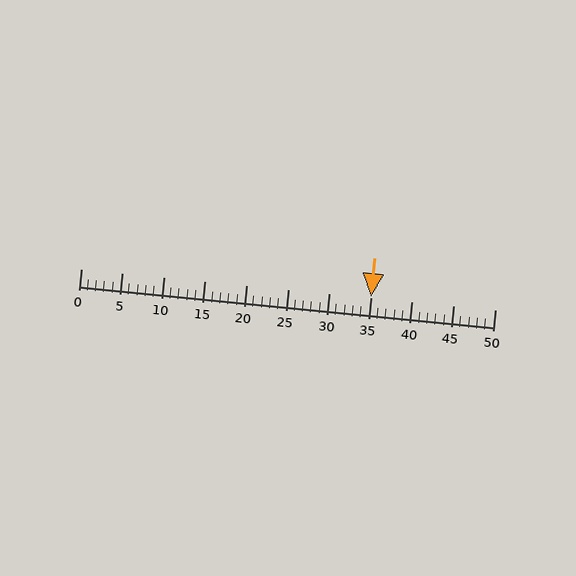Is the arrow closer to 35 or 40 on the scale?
The arrow is closer to 35.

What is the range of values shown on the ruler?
The ruler shows values from 0 to 50.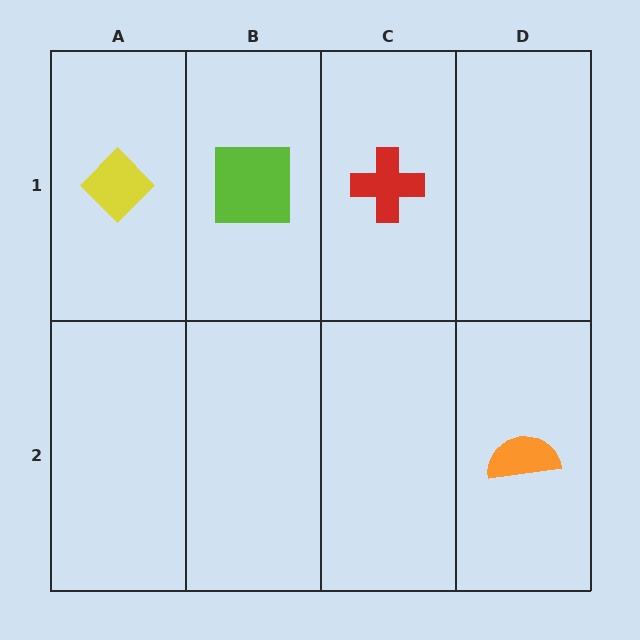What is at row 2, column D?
An orange semicircle.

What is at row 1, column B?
A lime square.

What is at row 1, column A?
A yellow diamond.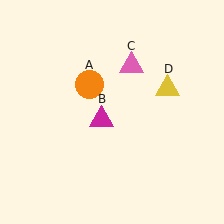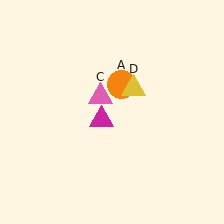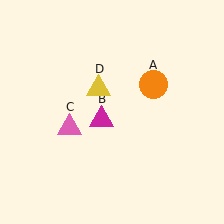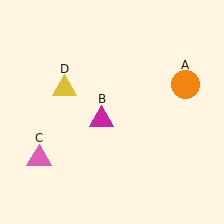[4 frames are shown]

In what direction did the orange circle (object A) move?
The orange circle (object A) moved right.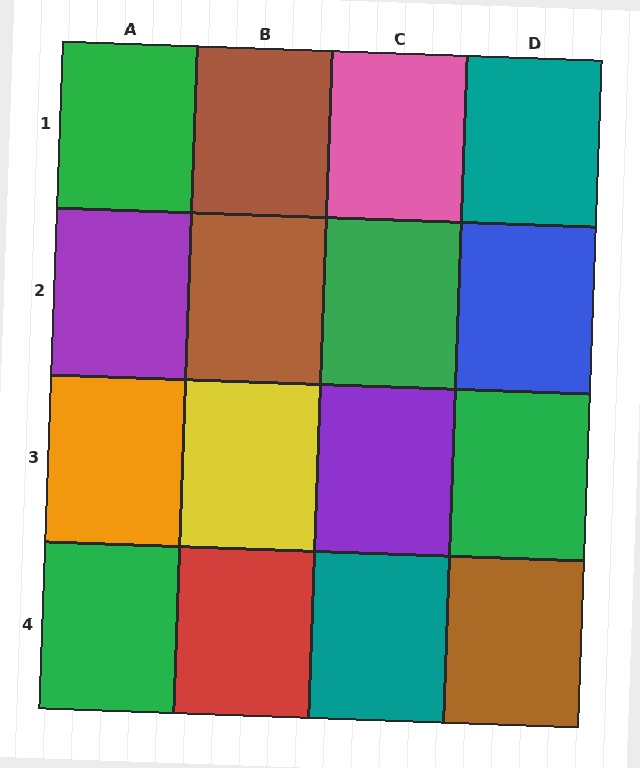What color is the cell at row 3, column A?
Orange.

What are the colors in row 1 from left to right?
Green, brown, pink, teal.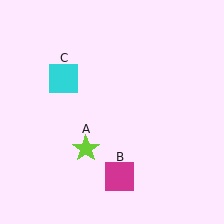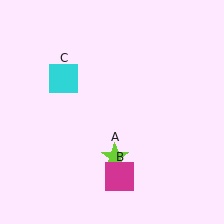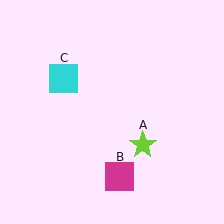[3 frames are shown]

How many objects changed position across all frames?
1 object changed position: lime star (object A).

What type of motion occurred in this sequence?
The lime star (object A) rotated counterclockwise around the center of the scene.